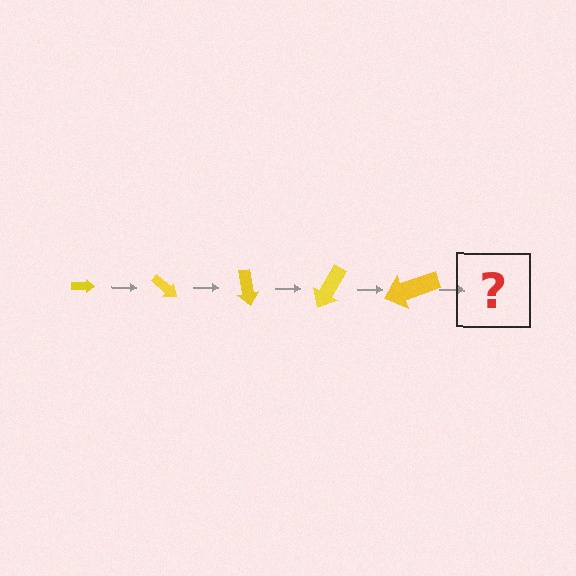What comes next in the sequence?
The next element should be an arrow, larger than the previous one and rotated 200 degrees from the start.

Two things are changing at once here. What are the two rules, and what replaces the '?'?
The two rules are that the arrow grows larger each step and it rotates 40 degrees each step. The '?' should be an arrow, larger than the previous one and rotated 200 degrees from the start.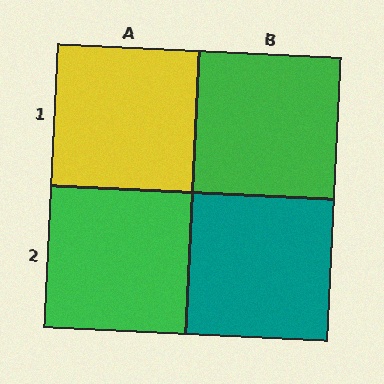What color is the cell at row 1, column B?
Green.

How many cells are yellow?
1 cell is yellow.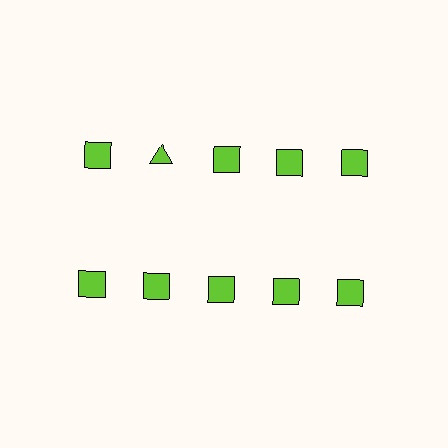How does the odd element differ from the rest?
It has a different shape: triangle instead of square.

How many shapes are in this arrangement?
There are 10 shapes arranged in a grid pattern.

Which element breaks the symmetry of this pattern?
The lime triangle in the top row, second from left column breaks the symmetry. All other shapes are lime squares.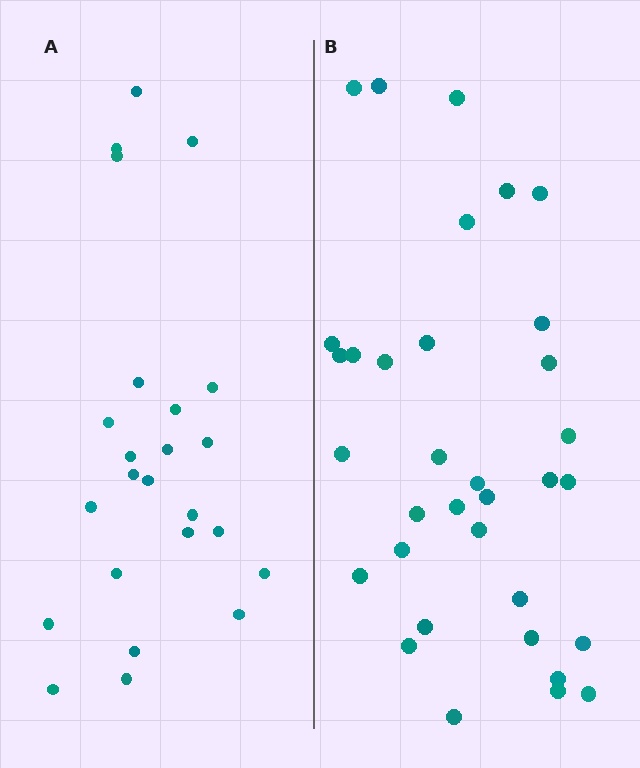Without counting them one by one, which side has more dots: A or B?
Region B (the right region) has more dots.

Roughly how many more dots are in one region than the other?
Region B has roughly 10 or so more dots than region A.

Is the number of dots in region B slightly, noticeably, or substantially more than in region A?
Region B has noticeably more, but not dramatically so. The ratio is roughly 1.4 to 1.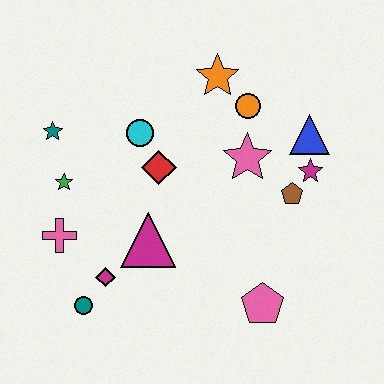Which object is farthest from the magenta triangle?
The blue triangle is farthest from the magenta triangle.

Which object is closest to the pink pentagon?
The brown pentagon is closest to the pink pentagon.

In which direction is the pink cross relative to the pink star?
The pink cross is to the left of the pink star.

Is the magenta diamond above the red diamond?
No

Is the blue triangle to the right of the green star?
Yes